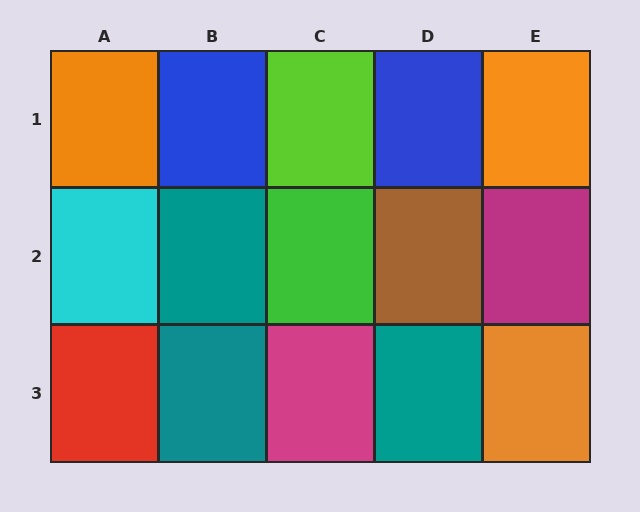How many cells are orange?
3 cells are orange.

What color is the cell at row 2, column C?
Green.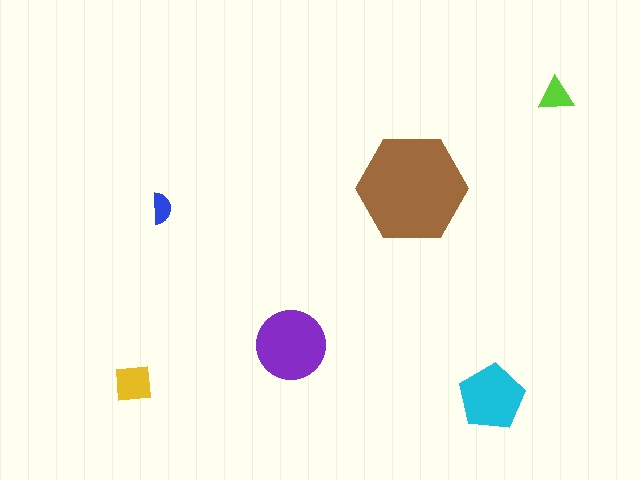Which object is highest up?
The lime triangle is topmost.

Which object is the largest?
The brown hexagon.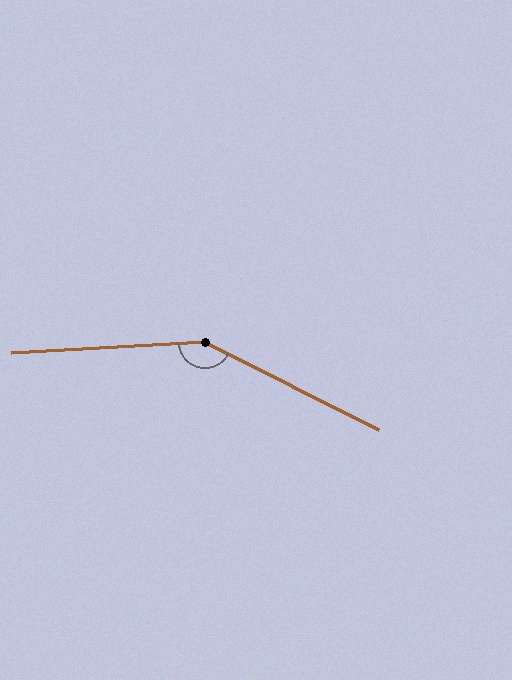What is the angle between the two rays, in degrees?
Approximately 150 degrees.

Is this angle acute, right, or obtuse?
It is obtuse.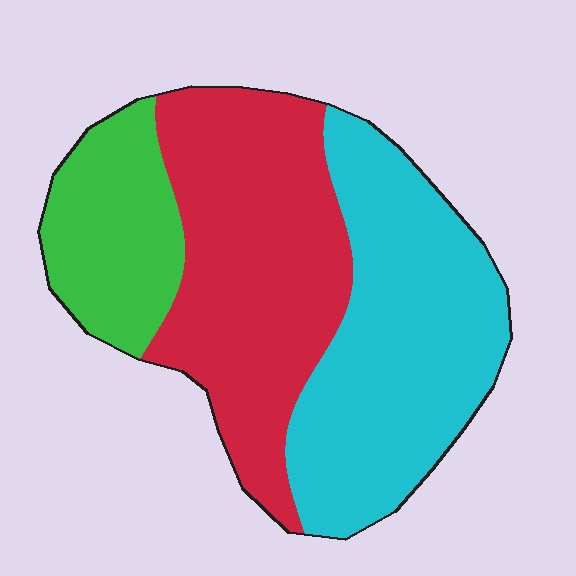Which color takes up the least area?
Green, at roughly 20%.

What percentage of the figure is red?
Red takes up between a third and a half of the figure.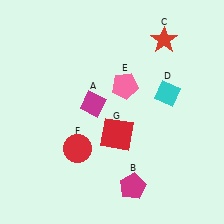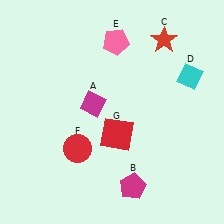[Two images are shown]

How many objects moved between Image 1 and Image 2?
2 objects moved between the two images.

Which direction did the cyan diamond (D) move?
The cyan diamond (D) moved right.